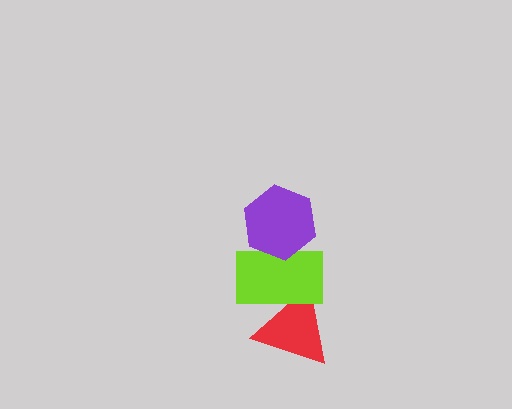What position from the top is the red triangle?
The red triangle is 3rd from the top.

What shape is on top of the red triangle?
The lime rectangle is on top of the red triangle.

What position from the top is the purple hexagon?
The purple hexagon is 1st from the top.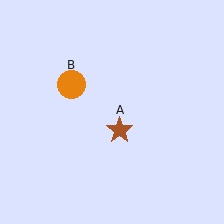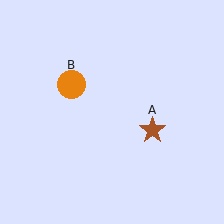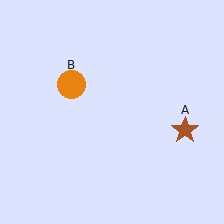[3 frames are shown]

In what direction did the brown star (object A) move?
The brown star (object A) moved right.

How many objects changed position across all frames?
1 object changed position: brown star (object A).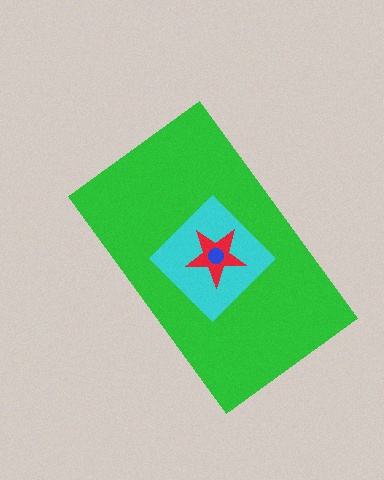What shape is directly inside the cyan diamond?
The red star.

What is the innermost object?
The blue circle.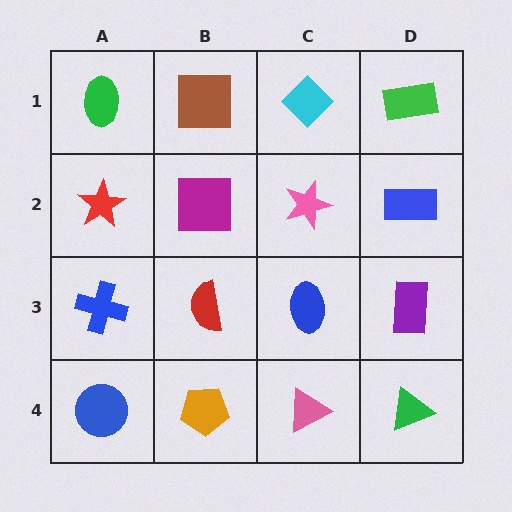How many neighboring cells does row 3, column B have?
4.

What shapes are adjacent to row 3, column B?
A magenta square (row 2, column B), an orange pentagon (row 4, column B), a blue cross (row 3, column A), a blue ellipse (row 3, column C).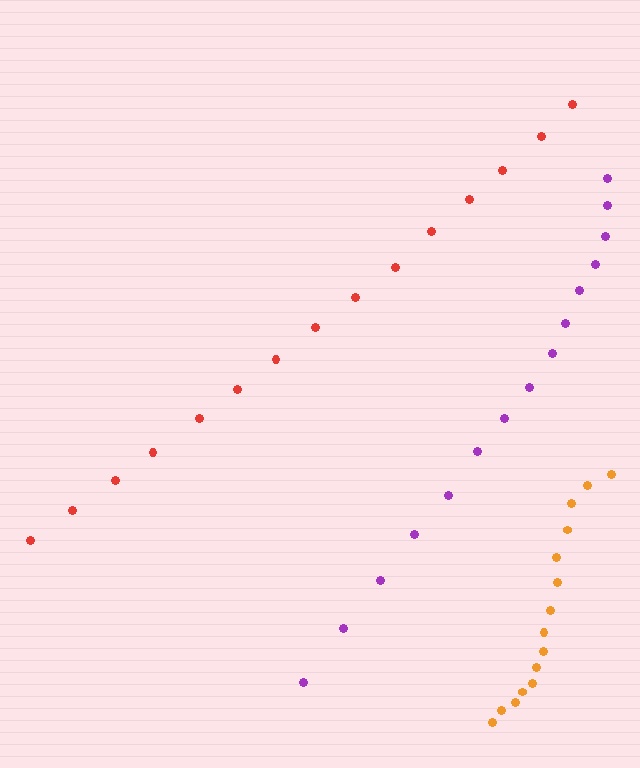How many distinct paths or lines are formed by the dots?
There are 3 distinct paths.